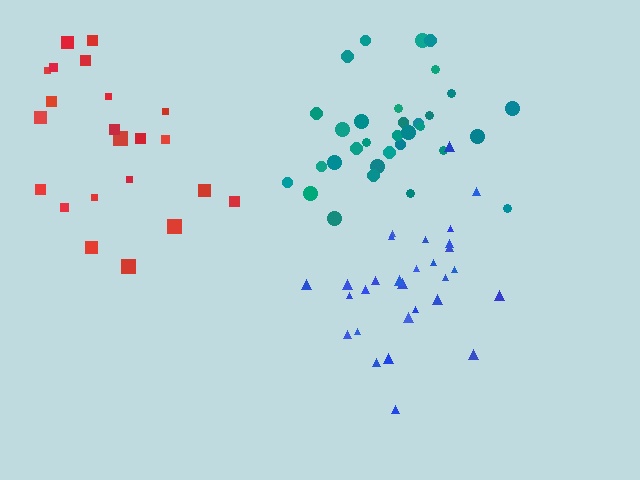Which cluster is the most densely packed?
Teal.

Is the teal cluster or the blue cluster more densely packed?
Teal.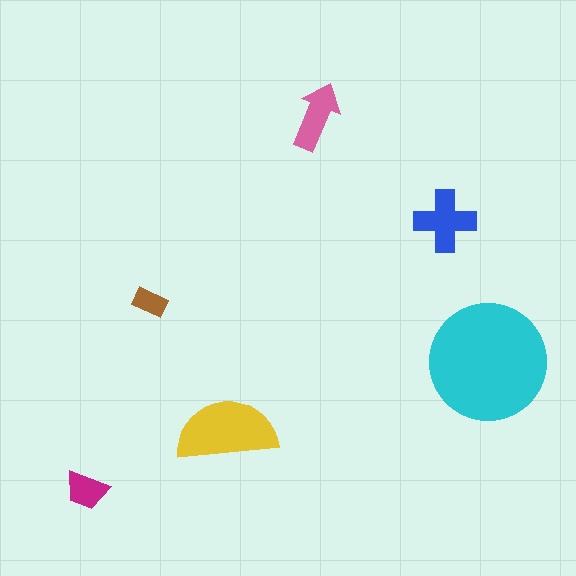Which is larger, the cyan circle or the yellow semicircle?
The cyan circle.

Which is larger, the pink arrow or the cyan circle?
The cyan circle.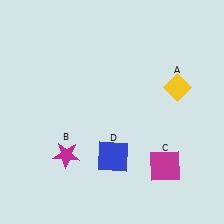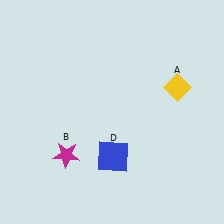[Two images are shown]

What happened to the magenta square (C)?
The magenta square (C) was removed in Image 2. It was in the bottom-right area of Image 1.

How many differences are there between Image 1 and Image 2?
There is 1 difference between the two images.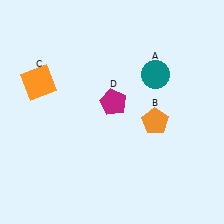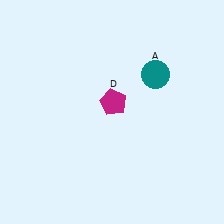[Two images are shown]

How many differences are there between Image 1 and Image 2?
There are 2 differences between the two images.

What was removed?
The orange pentagon (B), the orange square (C) were removed in Image 2.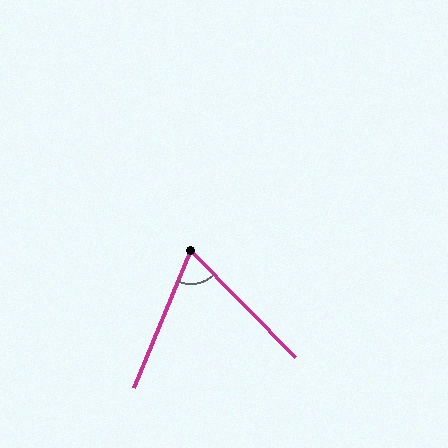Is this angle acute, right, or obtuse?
It is acute.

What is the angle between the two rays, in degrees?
Approximately 67 degrees.